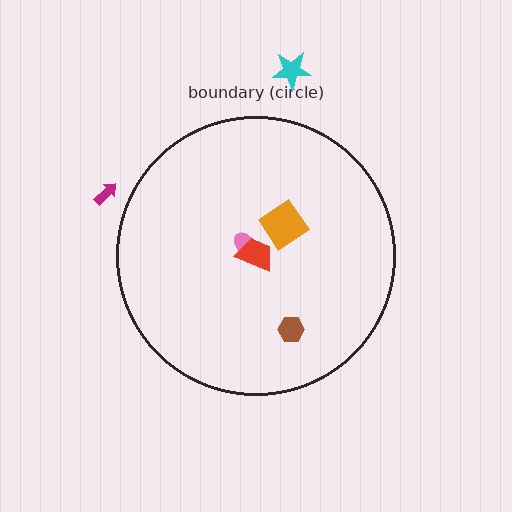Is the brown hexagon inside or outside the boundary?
Inside.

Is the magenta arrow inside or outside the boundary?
Outside.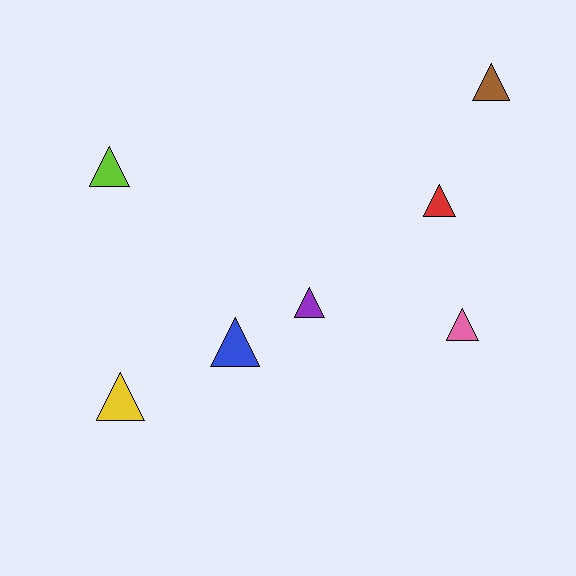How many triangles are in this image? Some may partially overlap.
There are 7 triangles.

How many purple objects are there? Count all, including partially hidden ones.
There is 1 purple object.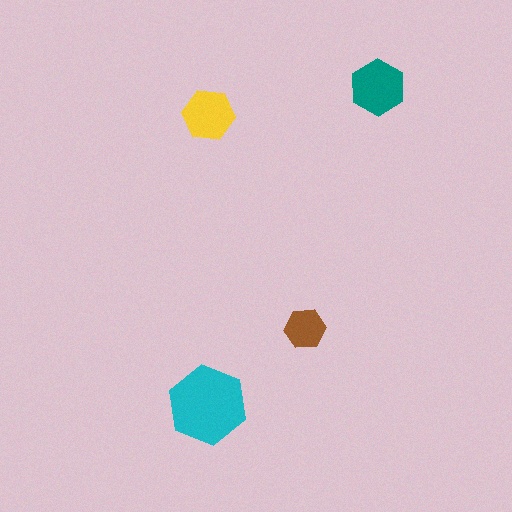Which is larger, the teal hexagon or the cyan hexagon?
The cyan one.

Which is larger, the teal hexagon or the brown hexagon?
The teal one.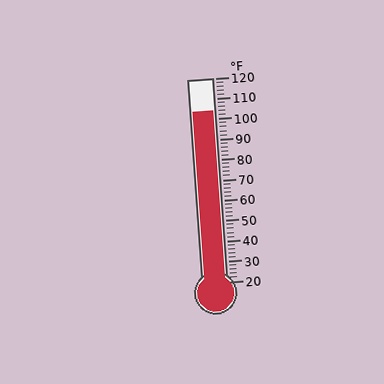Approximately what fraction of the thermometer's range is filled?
The thermometer is filled to approximately 85% of its range.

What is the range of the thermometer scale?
The thermometer scale ranges from 20°F to 120°F.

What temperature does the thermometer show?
The thermometer shows approximately 104°F.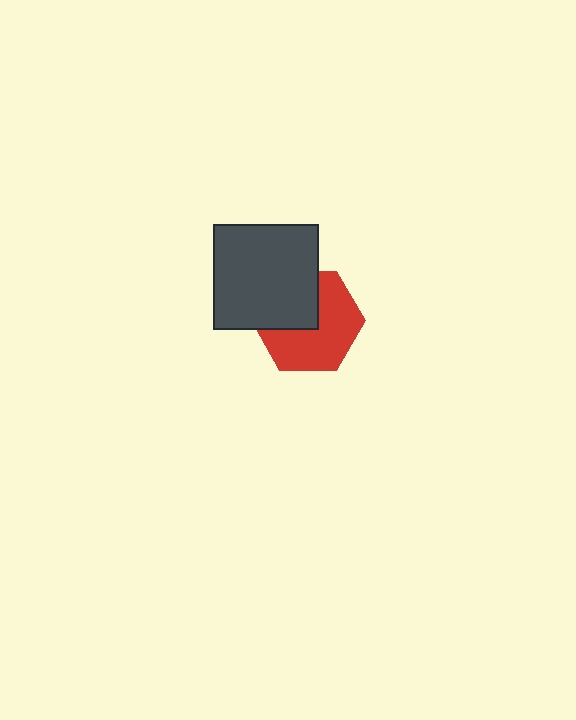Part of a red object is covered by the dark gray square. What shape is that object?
It is a hexagon.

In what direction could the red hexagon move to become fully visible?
The red hexagon could move toward the lower-right. That would shift it out from behind the dark gray square entirely.